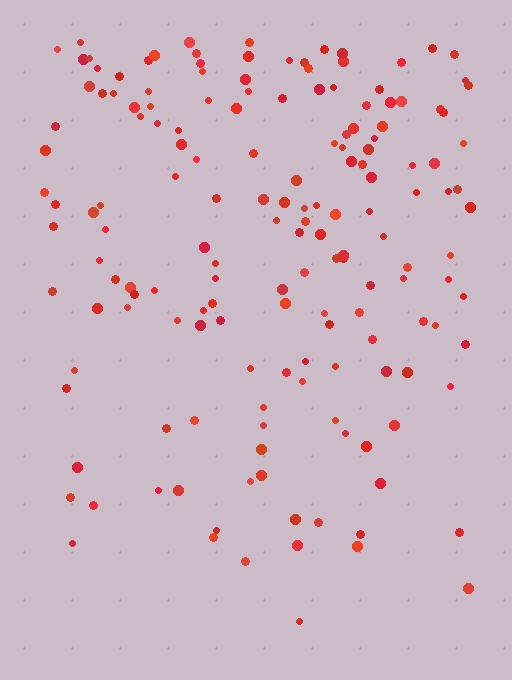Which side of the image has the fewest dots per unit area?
The bottom.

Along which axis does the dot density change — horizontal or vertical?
Vertical.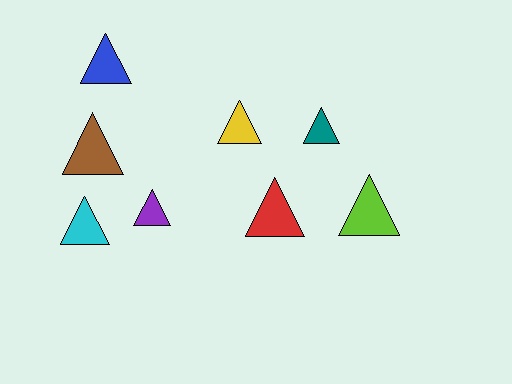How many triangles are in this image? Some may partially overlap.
There are 8 triangles.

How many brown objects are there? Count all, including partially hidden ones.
There is 1 brown object.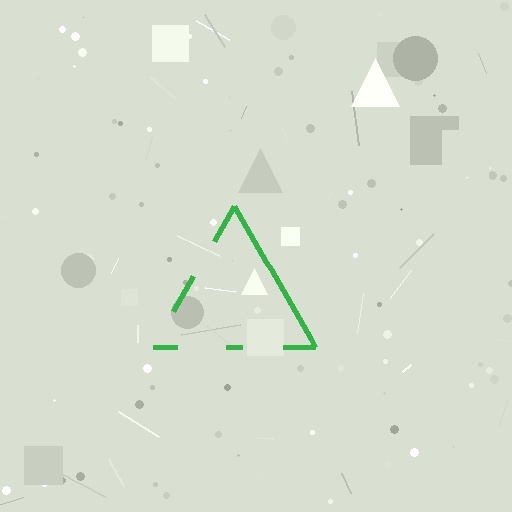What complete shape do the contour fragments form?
The contour fragments form a triangle.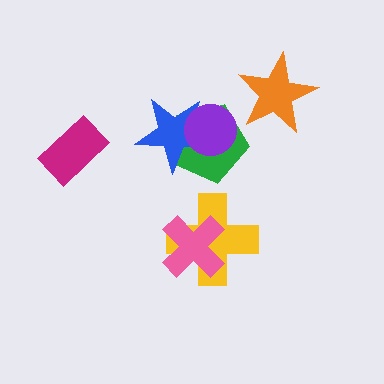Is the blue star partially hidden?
Yes, it is partially covered by another shape.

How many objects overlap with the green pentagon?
2 objects overlap with the green pentagon.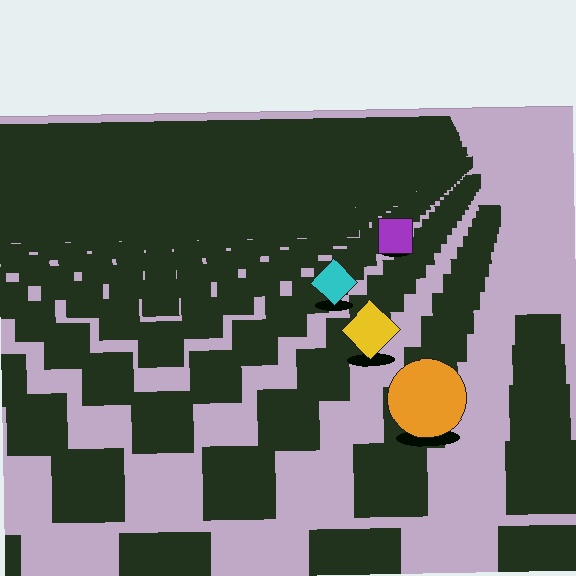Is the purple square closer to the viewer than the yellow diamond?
No. The yellow diamond is closer — you can tell from the texture gradient: the ground texture is coarser near it.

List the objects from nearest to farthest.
From nearest to farthest: the orange circle, the yellow diamond, the cyan diamond, the purple square.